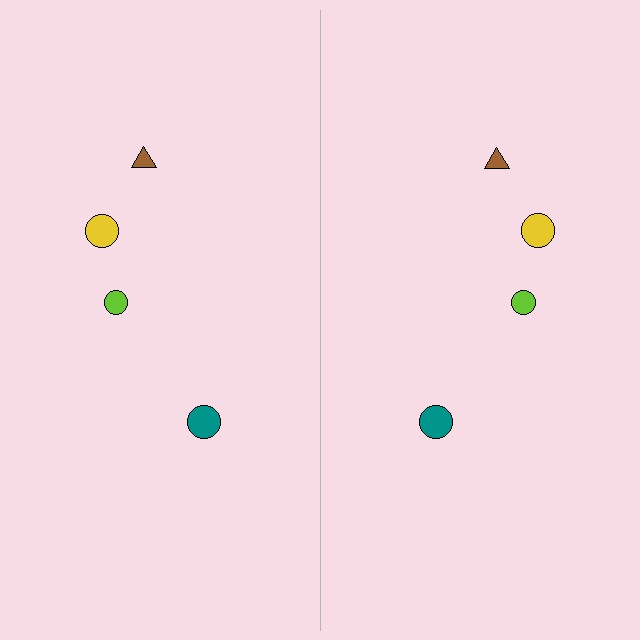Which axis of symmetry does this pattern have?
The pattern has a vertical axis of symmetry running through the center of the image.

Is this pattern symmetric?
Yes, this pattern has bilateral (reflection) symmetry.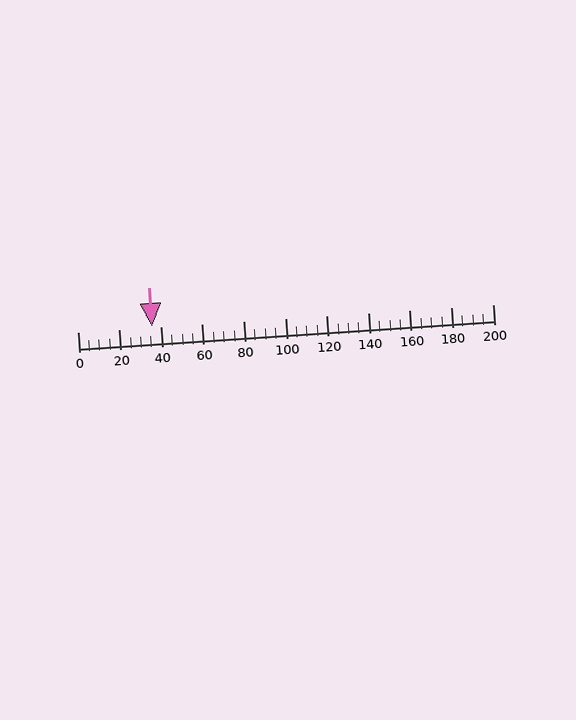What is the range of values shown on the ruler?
The ruler shows values from 0 to 200.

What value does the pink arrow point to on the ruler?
The pink arrow points to approximately 36.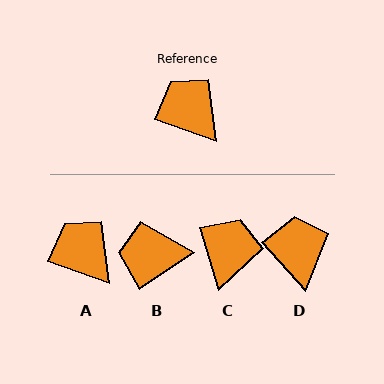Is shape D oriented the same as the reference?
No, it is off by about 29 degrees.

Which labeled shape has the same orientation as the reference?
A.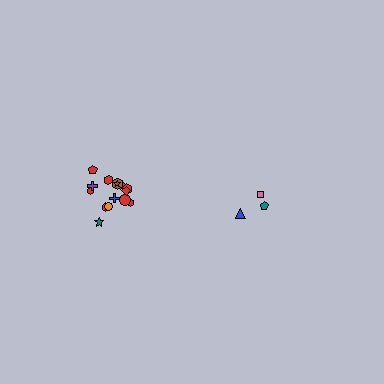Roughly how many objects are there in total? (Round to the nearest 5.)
Roughly 20 objects in total.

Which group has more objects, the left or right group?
The left group.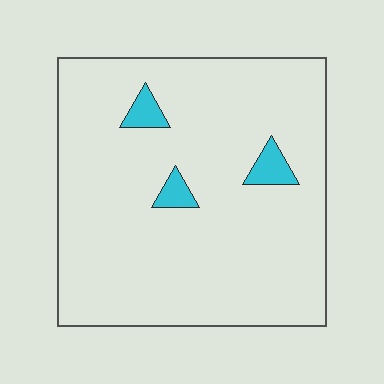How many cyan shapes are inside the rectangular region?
3.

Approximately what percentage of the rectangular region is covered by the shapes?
Approximately 5%.